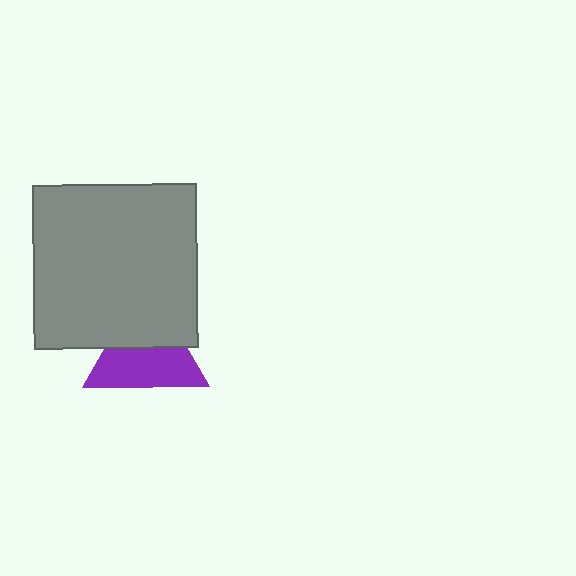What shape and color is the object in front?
The object in front is a gray square.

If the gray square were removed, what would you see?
You would see the complete purple triangle.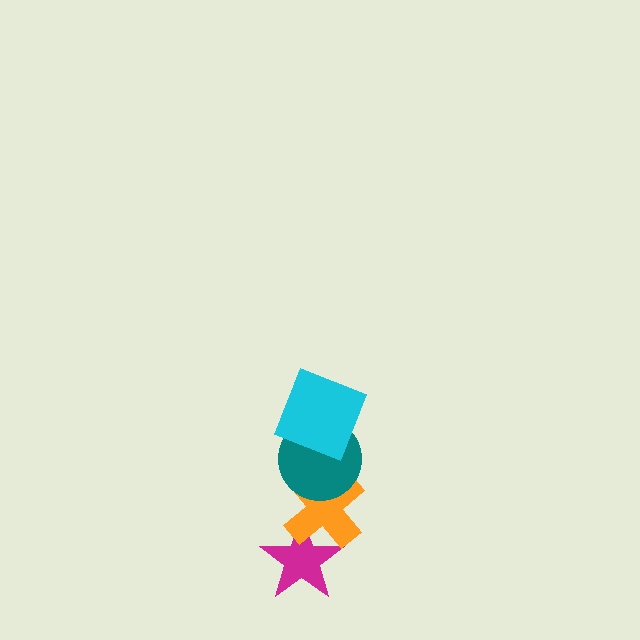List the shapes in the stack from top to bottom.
From top to bottom: the cyan square, the teal circle, the orange cross, the magenta star.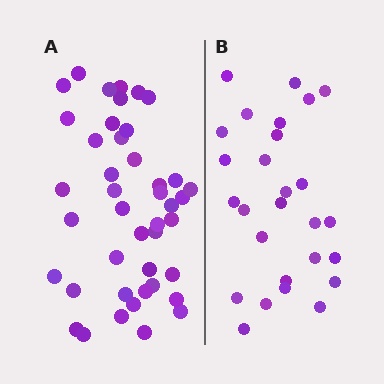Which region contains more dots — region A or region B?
Region A (the left region) has more dots.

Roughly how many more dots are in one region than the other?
Region A has approximately 15 more dots than region B.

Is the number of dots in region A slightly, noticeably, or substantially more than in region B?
Region A has substantially more. The ratio is roughly 1.6 to 1.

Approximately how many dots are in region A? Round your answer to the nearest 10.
About 40 dots. (The exact count is 43, which rounds to 40.)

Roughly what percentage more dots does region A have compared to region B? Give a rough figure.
About 60% more.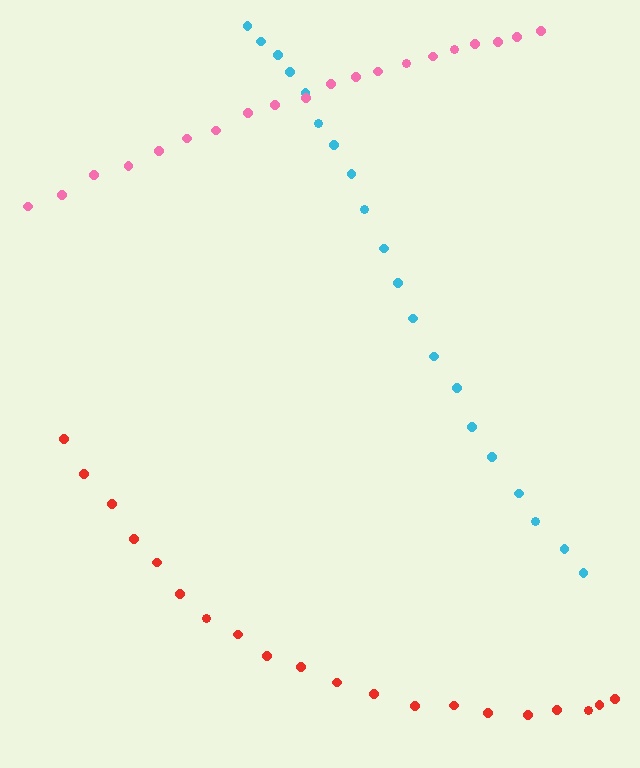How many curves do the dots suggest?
There are 3 distinct paths.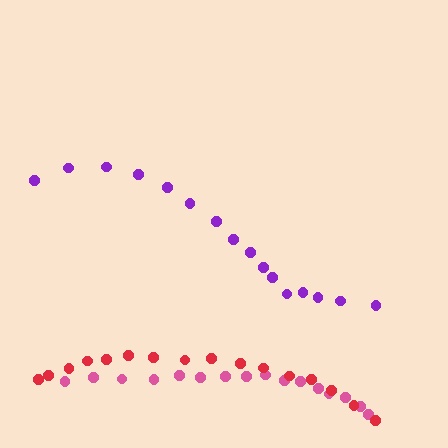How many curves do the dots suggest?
There are 3 distinct paths.